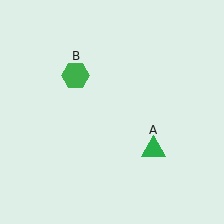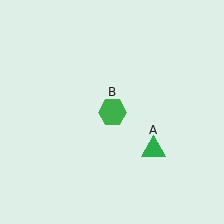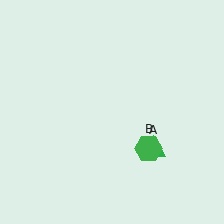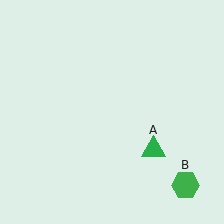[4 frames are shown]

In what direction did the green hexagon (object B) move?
The green hexagon (object B) moved down and to the right.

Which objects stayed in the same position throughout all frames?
Green triangle (object A) remained stationary.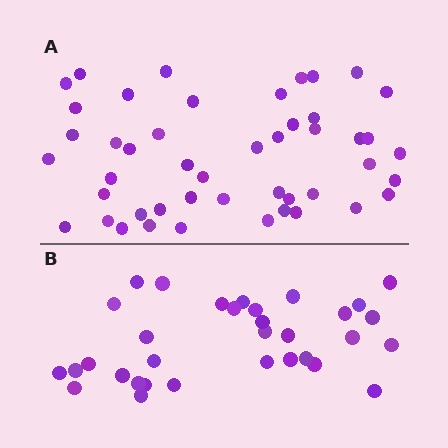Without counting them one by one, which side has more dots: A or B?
Region A (the top region) has more dots.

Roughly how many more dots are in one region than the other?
Region A has approximately 15 more dots than region B.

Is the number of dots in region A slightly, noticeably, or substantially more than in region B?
Region A has noticeably more, but not dramatically so. The ratio is roughly 1.4 to 1.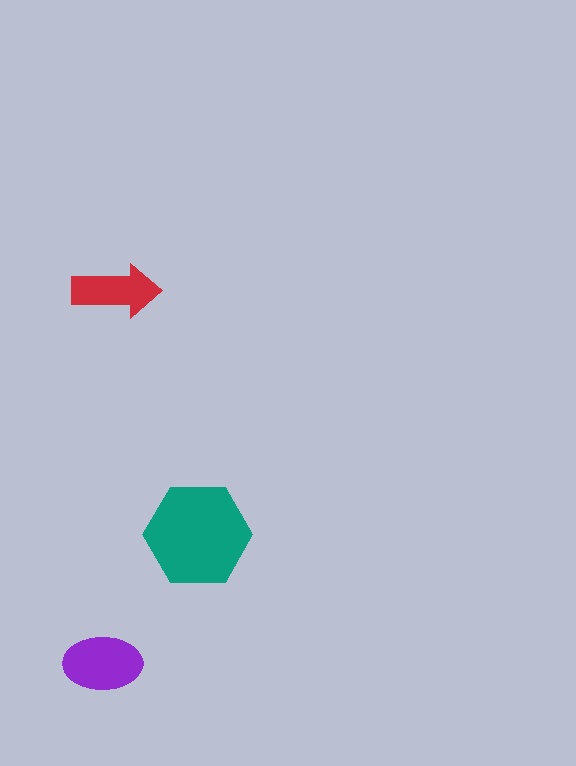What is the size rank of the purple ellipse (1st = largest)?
2nd.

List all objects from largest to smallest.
The teal hexagon, the purple ellipse, the red arrow.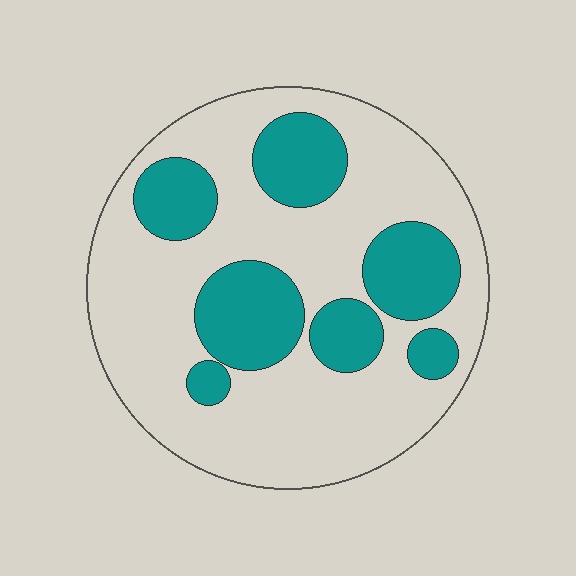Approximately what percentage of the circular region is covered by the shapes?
Approximately 30%.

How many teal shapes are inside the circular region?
7.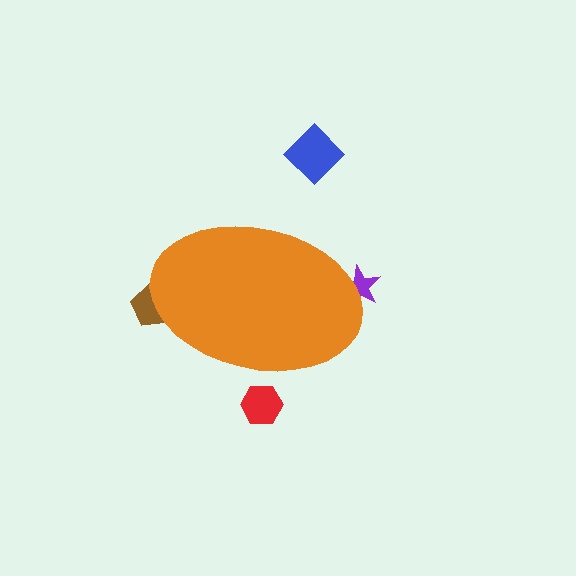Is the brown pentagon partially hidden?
Yes, the brown pentagon is partially hidden behind the orange ellipse.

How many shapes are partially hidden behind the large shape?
3 shapes are partially hidden.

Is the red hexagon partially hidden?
Yes, the red hexagon is partially hidden behind the orange ellipse.